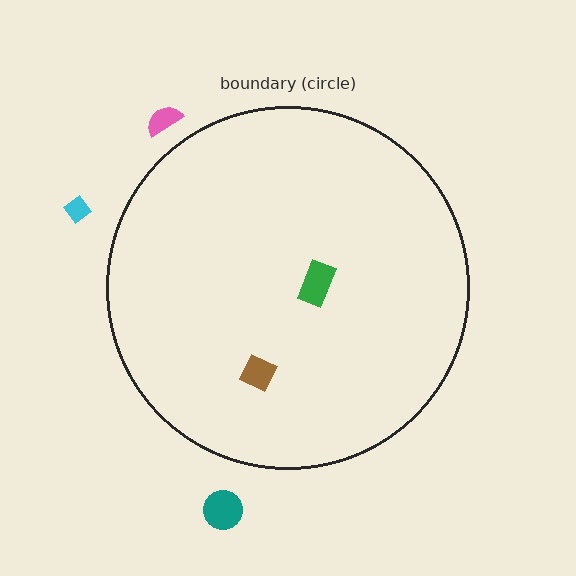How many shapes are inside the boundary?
2 inside, 3 outside.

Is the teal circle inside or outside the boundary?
Outside.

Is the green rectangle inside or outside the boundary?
Inside.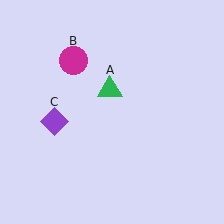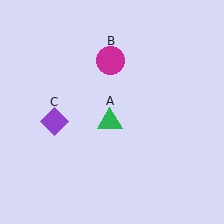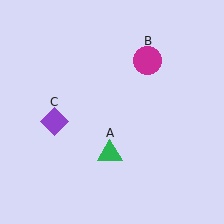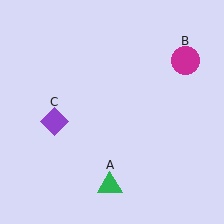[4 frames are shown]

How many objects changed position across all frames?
2 objects changed position: green triangle (object A), magenta circle (object B).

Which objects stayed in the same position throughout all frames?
Purple diamond (object C) remained stationary.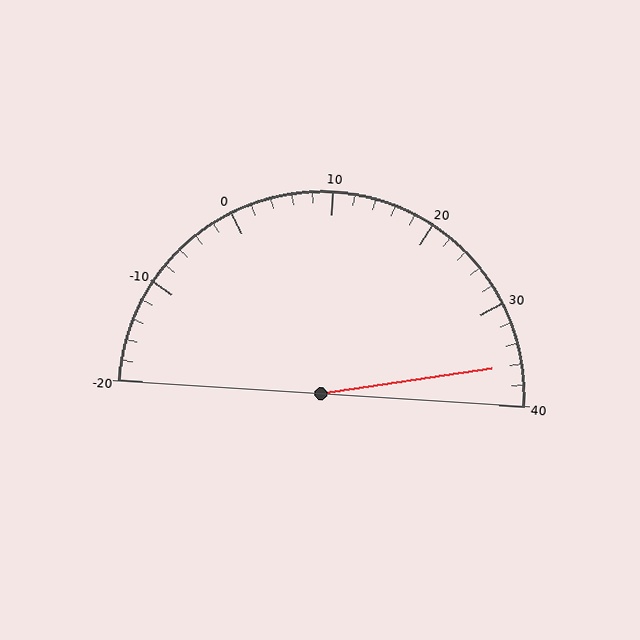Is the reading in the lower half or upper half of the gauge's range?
The reading is in the upper half of the range (-20 to 40).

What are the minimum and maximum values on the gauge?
The gauge ranges from -20 to 40.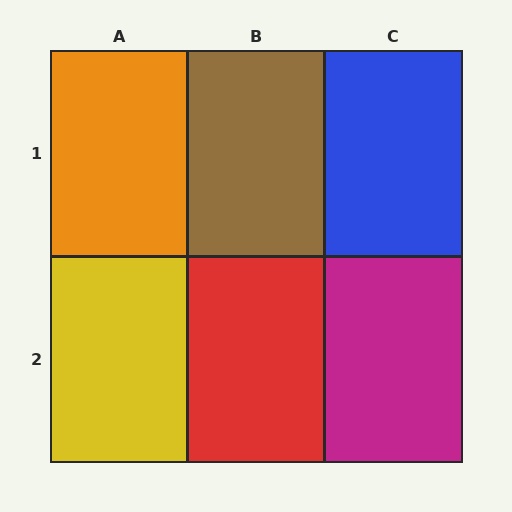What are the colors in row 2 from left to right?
Yellow, red, magenta.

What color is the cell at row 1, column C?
Blue.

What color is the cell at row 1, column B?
Brown.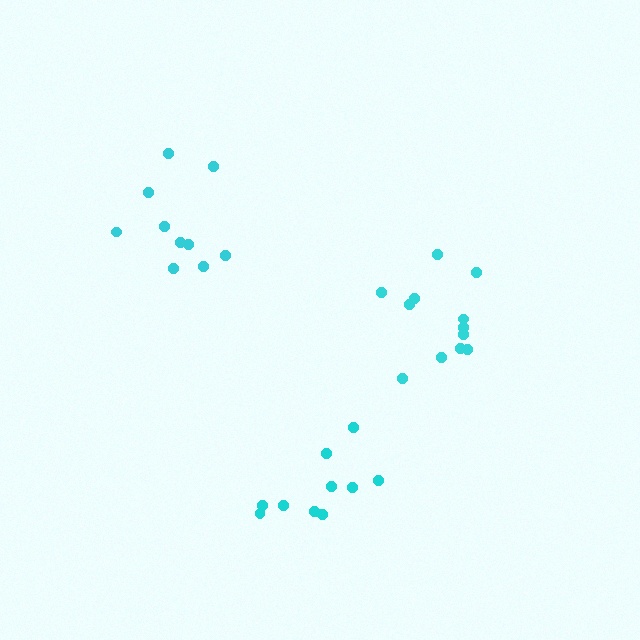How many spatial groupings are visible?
There are 3 spatial groupings.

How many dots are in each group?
Group 1: 10 dots, Group 2: 12 dots, Group 3: 10 dots (32 total).